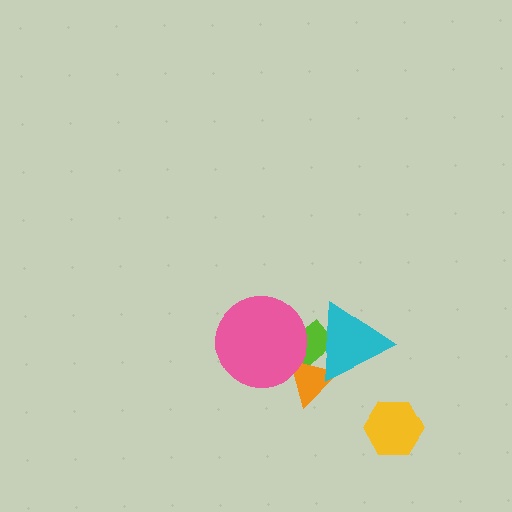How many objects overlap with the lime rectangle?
3 objects overlap with the lime rectangle.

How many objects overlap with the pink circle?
2 objects overlap with the pink circle.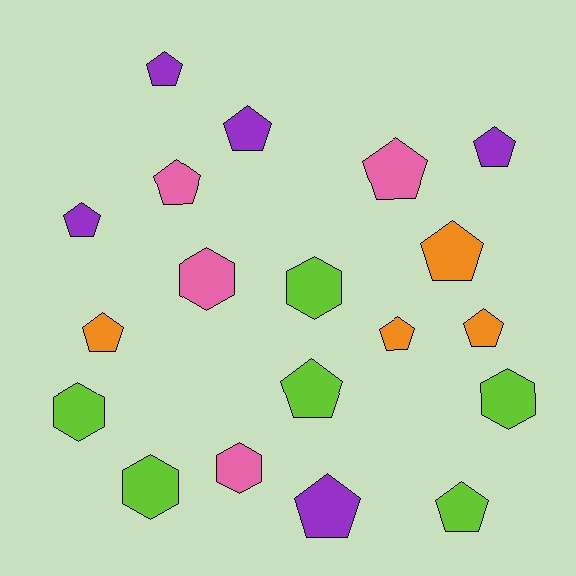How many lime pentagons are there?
There are 2 lime pentagons.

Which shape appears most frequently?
Pentagon, with 13 objects.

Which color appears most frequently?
Lime, with 6 objects.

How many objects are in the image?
There are 19 objects.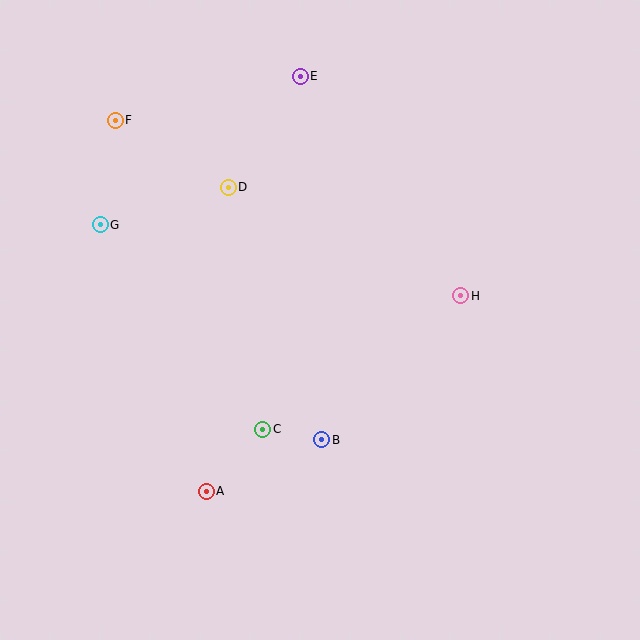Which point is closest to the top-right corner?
Point H is closest to the top-right corner.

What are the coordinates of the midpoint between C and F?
The midpoint between C and F is at (189, 275).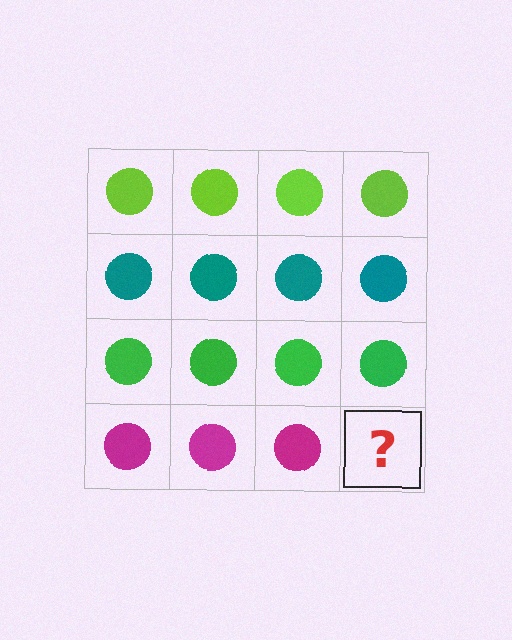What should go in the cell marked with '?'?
The missing cell should contain a magenta circle.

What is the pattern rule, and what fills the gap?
The rule is that each row has a consistent color. The gap should be filled with a magenta circle.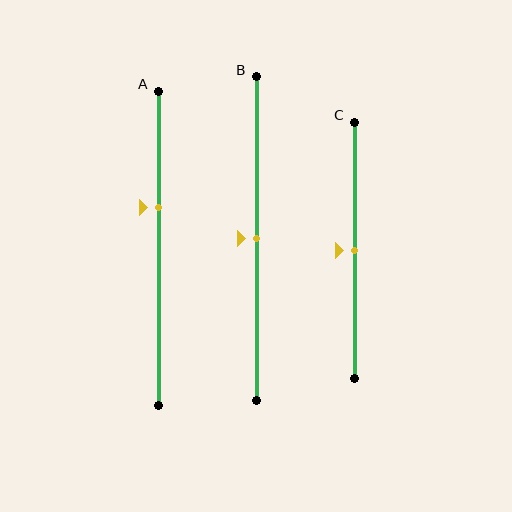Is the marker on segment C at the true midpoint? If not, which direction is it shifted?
Yes, the marker on segment C is at the true midpoint.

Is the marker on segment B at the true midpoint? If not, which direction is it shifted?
Yes, the marker on segment B is at the true midpoint.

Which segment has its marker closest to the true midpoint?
Segment B has its marker closest to the true midpoint.